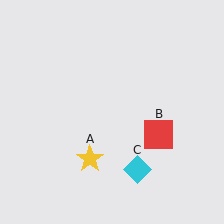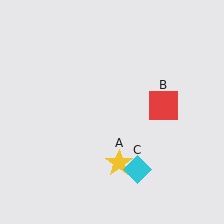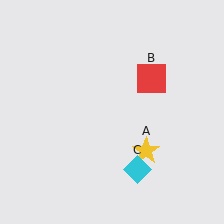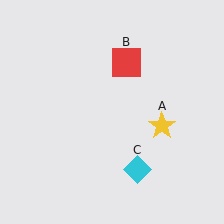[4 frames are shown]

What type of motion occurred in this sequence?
The yellow star (object A), red square (object B) rotated counterclockwise around the center of the scene.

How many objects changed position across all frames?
2 objects changed position: yellow star (object A), red square (object B).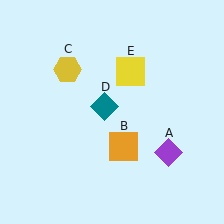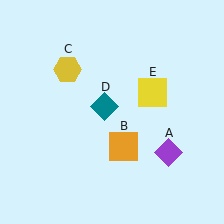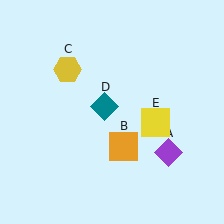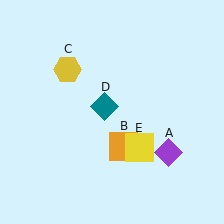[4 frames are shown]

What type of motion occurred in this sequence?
The yellow square (object E) rotated clockwise around the center of the scene.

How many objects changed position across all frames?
1 object changed position: yellow square (object E).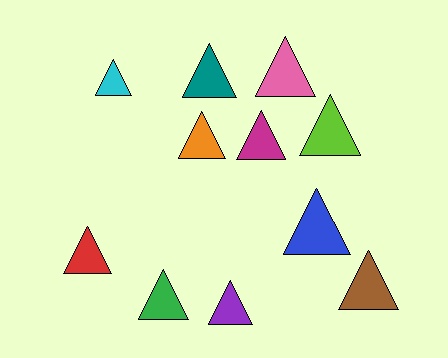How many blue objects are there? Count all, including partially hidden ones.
There is 1 blue object.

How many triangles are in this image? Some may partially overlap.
There are 11 triangles.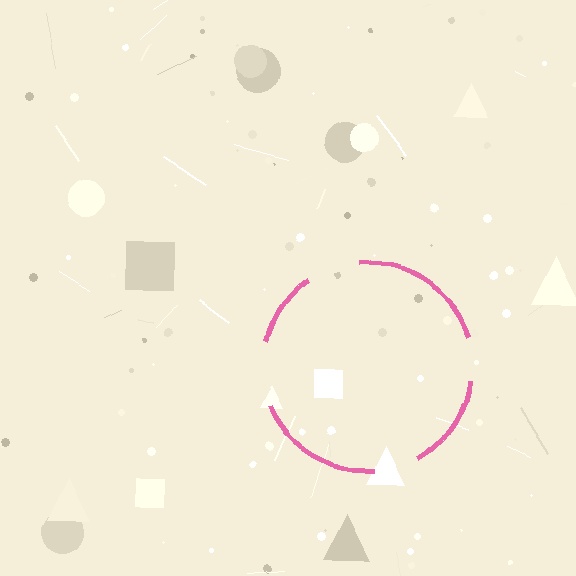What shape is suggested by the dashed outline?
The dashed outline suggests a circle.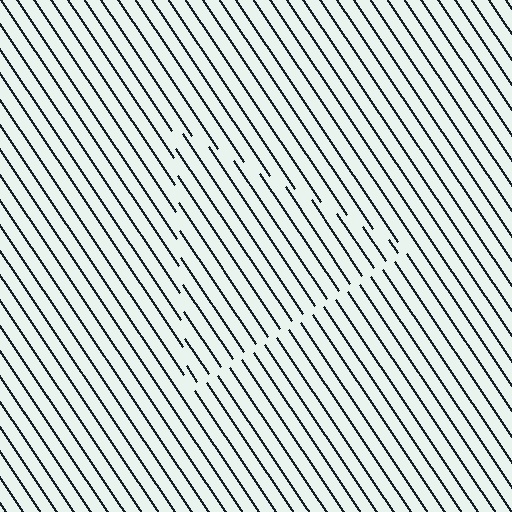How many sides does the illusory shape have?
3 sides — the line-ends trace a triangle.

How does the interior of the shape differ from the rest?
The interior of the shape contains the same grating, shifted by half a period — the contour is defined by the phase discontinuity where line-ends from the inner and outer gratings abut.